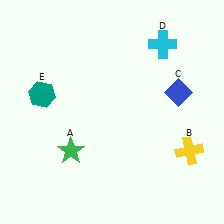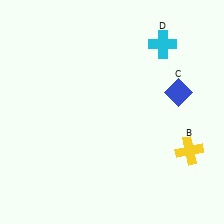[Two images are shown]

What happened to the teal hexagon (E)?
The teal hexagon (E) was removed in Image 2. It was in the top-left area of Image 1.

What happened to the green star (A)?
The green star (A) was removed in Image 2. It was in the bottom-left area of Image 1.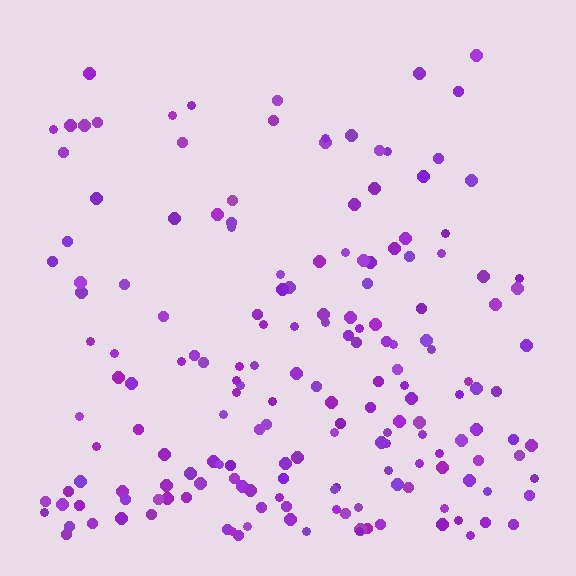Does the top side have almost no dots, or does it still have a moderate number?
Still a moderate number, just noticeably fewer than the bottom.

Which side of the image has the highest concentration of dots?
The bottom.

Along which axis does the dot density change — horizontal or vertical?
Vertical.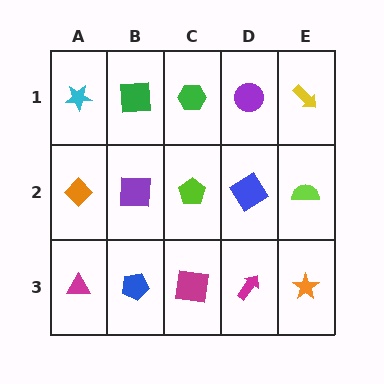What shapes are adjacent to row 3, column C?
A lime pentagon (row 2, column C), a blue pentagon (row 3, column B), a magenta arrow (row 3, column D).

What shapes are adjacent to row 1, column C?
A lime pentagon (row 2, column C), a green square (row 1, column B), a purple circle (row 1, column D).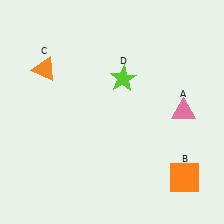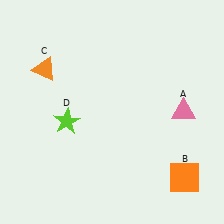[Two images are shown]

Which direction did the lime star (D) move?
The lime star (D) moved left.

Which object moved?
The lime star (D) moved left.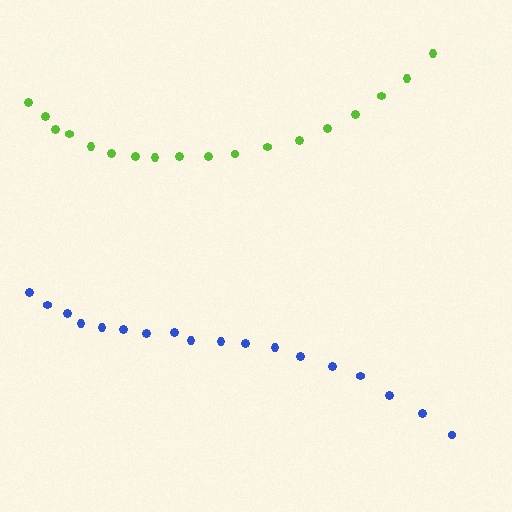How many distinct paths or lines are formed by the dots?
There are 2 distinct paths.